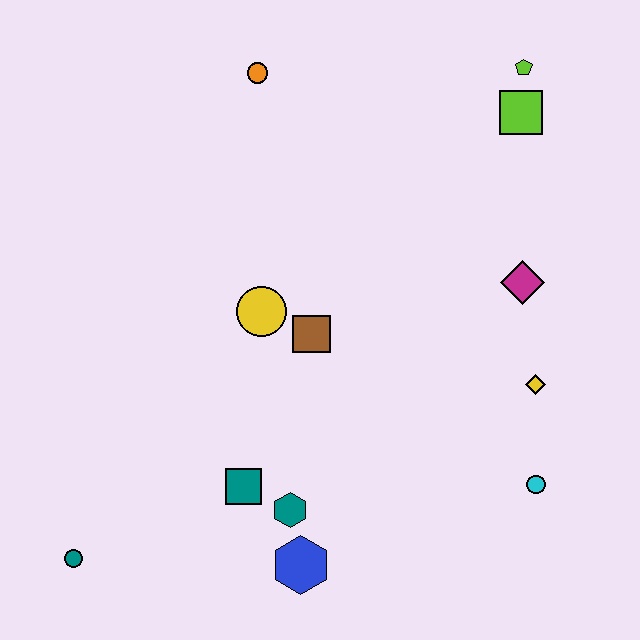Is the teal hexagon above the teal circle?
Yes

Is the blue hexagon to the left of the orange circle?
No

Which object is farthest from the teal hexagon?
The lime pentagon is farthest from the teal hexagon.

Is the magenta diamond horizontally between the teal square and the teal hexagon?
No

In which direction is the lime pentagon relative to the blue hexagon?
The lime pentagon is above the blue hexagon.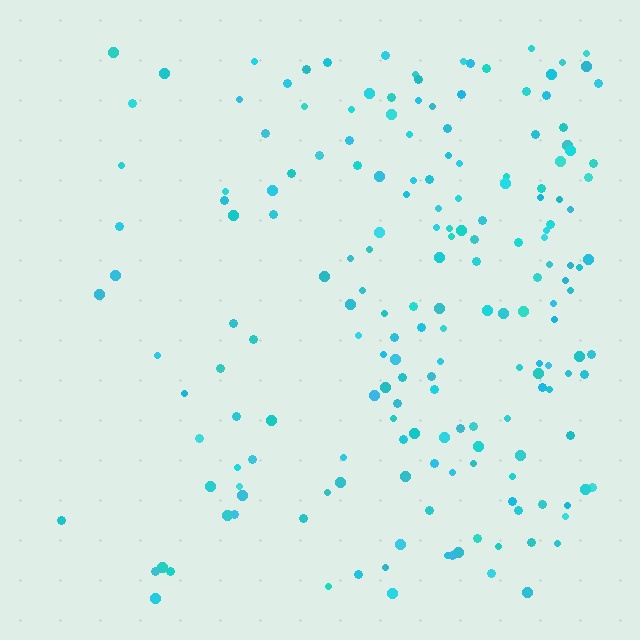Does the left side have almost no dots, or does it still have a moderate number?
Still a moderate number, just noticeably fewer than the right.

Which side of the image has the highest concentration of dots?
The right.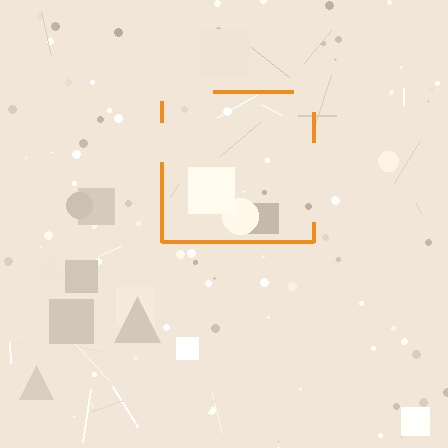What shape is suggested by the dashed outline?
The dashed outline suggests a square.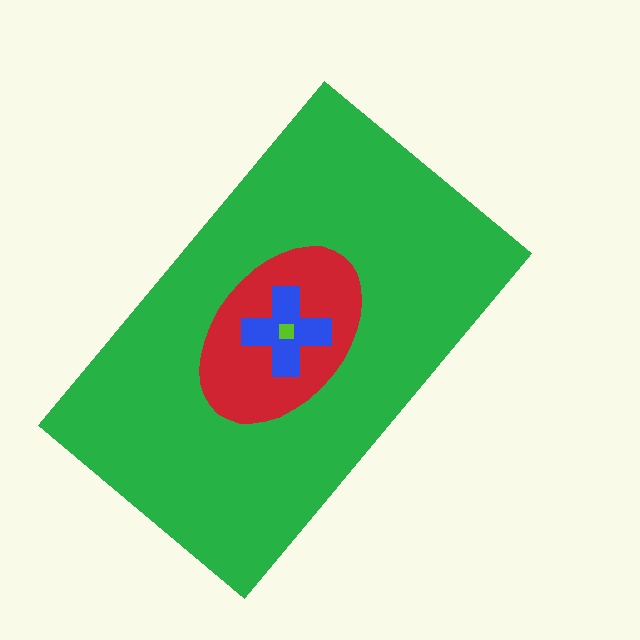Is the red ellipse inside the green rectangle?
Yes.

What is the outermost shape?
The green rectangle.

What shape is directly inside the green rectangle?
The red ellipse.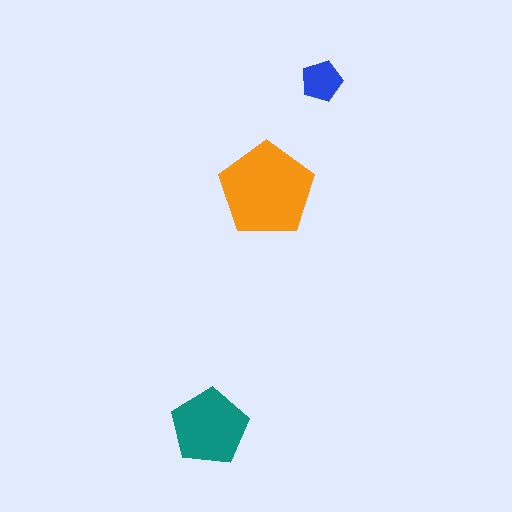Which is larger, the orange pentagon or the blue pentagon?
The orange one.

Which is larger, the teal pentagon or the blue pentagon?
The teal one.